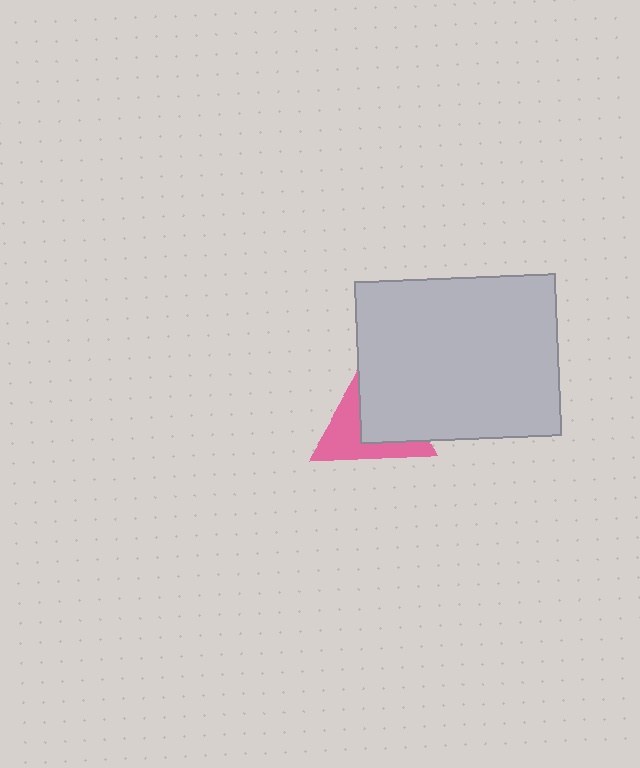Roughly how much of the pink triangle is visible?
About half of it is visible (roughly 48%).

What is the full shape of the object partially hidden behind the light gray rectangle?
The partially hidden object is a pink triangle.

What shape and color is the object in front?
The object in front is a light gray rectangle.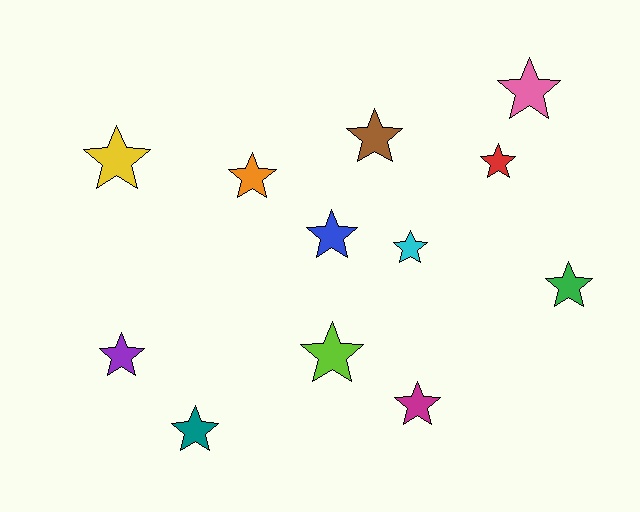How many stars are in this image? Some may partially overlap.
There are 12 stars.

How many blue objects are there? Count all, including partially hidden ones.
There is 1 blue object.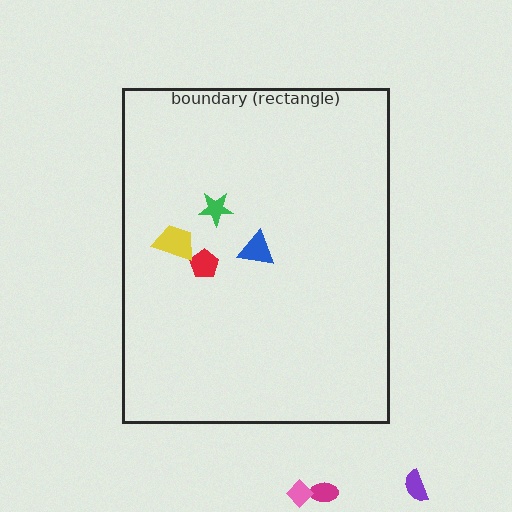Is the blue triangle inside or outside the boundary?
Inside.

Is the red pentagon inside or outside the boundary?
Inside.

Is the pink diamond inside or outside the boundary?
Outside.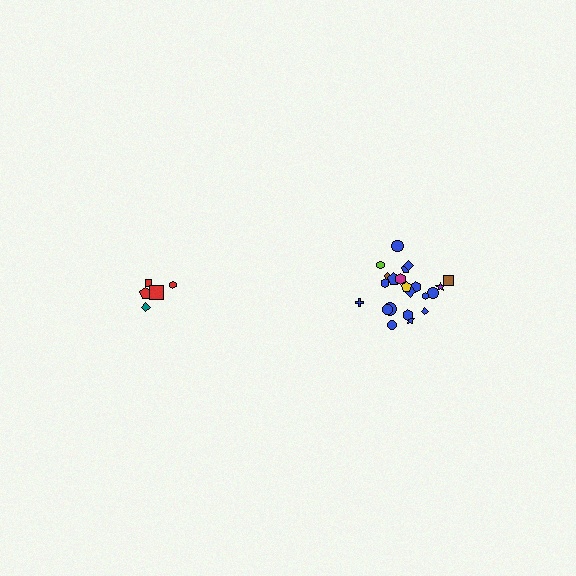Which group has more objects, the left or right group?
The right group.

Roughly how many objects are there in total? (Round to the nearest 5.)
Roughly 25 objects in total.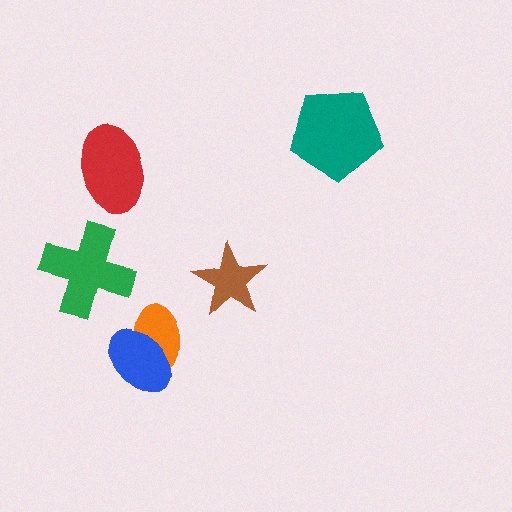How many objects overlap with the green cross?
0 objects overlap with the green cross.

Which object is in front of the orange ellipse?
The blue ellipse is in front of the orange ellipse.